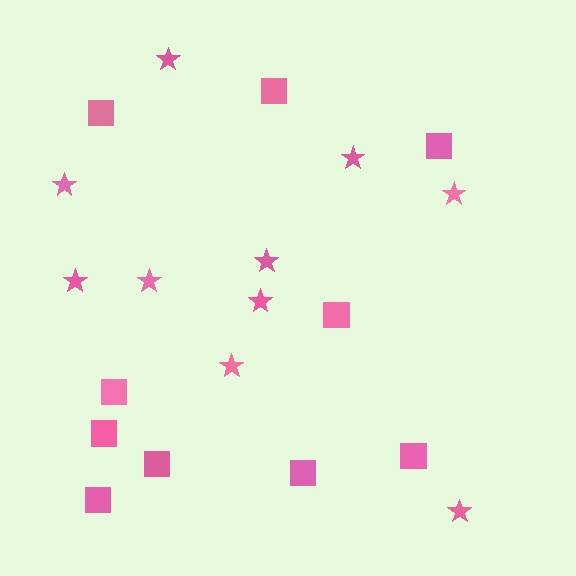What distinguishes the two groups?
There are 2 groups: one group of stars (10) and one group of squares (10).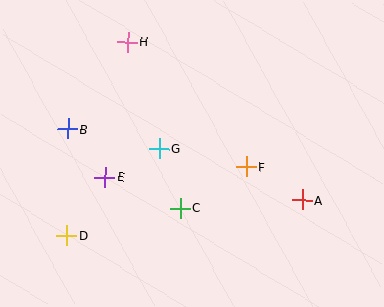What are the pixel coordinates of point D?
Point D is at (67, 235).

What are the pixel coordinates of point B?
Point B is at (68, 129).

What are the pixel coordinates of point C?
Point C is at (180, 208).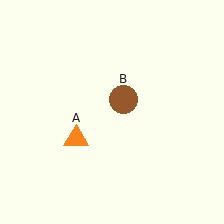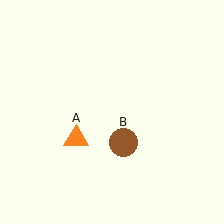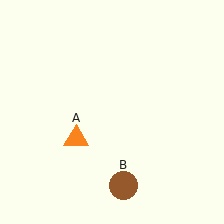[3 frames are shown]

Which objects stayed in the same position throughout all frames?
Orange triangle (object A) remained stationary.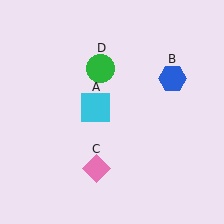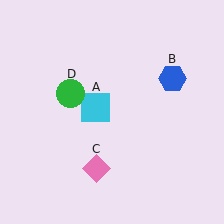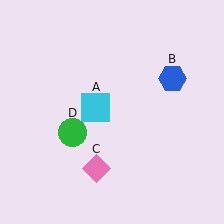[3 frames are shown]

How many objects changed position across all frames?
1 object changed position: green circle (object D).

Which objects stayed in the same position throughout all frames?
Cyan square (object A) and blue hexagon (object B) and pink diamond (object C) remained stationary.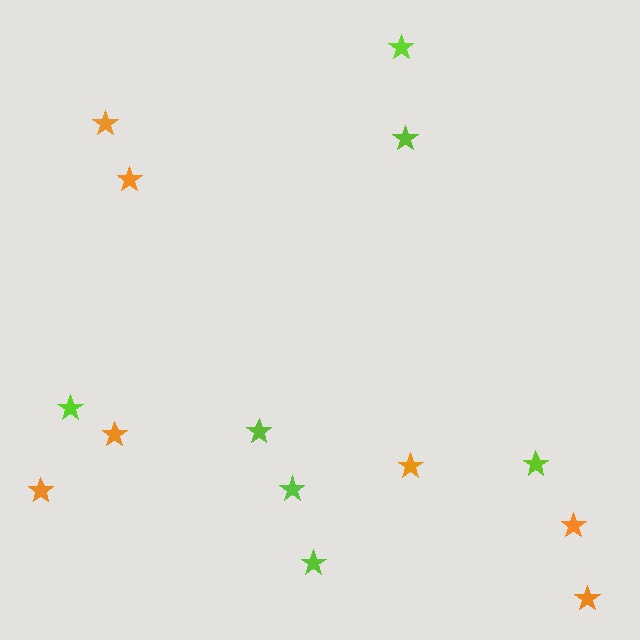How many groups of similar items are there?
There are 2 groups: one group of orange stars (7) and one group of lime stars (7).